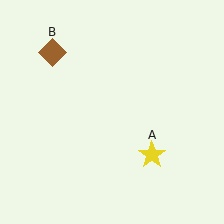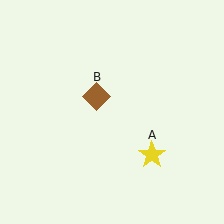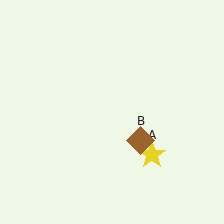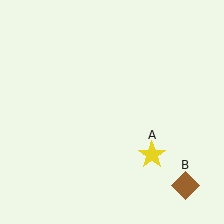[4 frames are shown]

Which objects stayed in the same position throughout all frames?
Yellow star (object A) remained stationary.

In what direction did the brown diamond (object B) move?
The brown diamond (object B) moved down and to the right.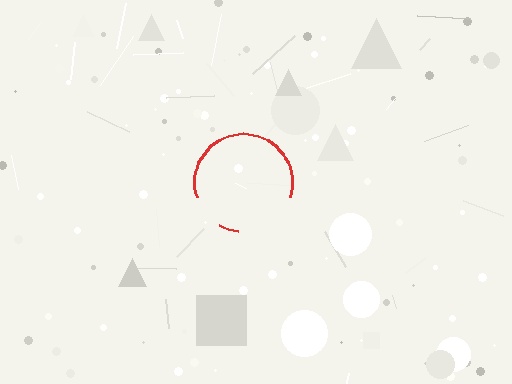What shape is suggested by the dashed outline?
The dashed outline suggests a circle.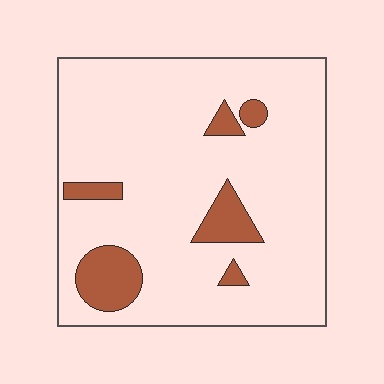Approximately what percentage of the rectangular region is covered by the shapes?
Approximately 10%.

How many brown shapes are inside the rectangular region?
6.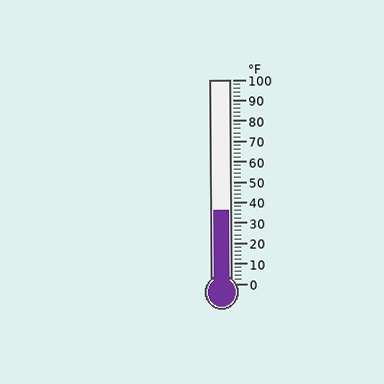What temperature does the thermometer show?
The thermometer shows approximately 36°F.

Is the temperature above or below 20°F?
The temperature is above 20°F.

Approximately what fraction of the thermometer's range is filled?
The thermometer is filled to approximately 35% of its range.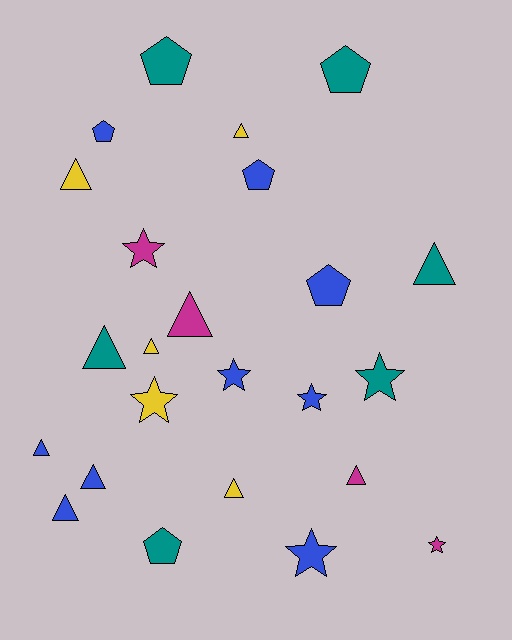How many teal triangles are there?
There are 2 teal triangles.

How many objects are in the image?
There are 24 objects.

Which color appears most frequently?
Blue, with 9 objects.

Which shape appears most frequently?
Triangle, with 11 objects.